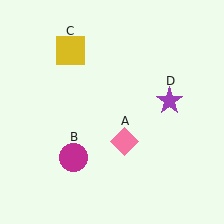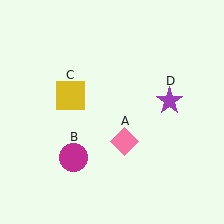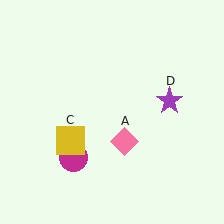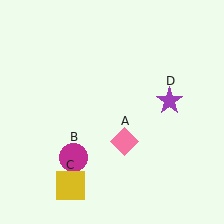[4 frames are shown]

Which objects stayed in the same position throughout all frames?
Pink diamond (object A) and magenta circle (object B) and purple star (object D) remained stationary.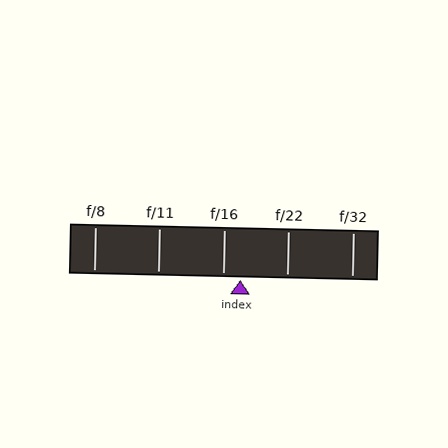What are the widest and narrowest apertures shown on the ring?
The widest aperture shown is f/8 and the narrowest is f/32.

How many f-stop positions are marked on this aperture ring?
There are 5 f-stop positions marked.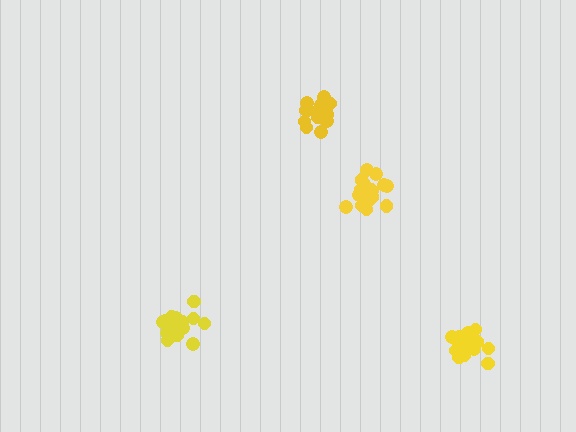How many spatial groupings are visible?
There are 4 spatial groupings.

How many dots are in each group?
Group 1: 20 dots, Group 2: 17 dots, Group 3: 18 dots, Group 4: 20 dots (75 total).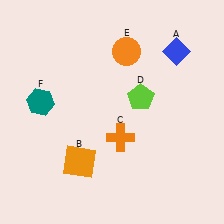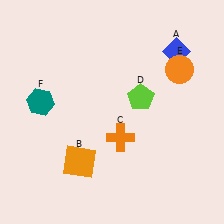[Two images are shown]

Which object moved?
The orange circle (E) moved right.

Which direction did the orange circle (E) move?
The orange circle (E) moved right.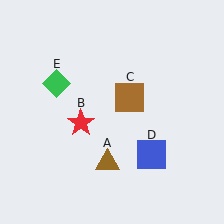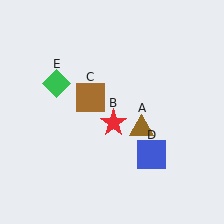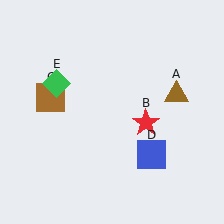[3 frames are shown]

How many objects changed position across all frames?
3 objects changed position: brown triangle (object A), red star (object B), brown square (object C).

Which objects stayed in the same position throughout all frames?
Blue square (object D) and green diamond (object E) remained stationary.